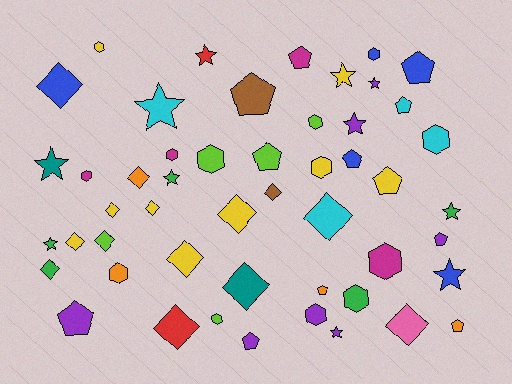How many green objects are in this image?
There are 5 green objects.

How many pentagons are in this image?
There are 12 pentagons.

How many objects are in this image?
There are 50 objects.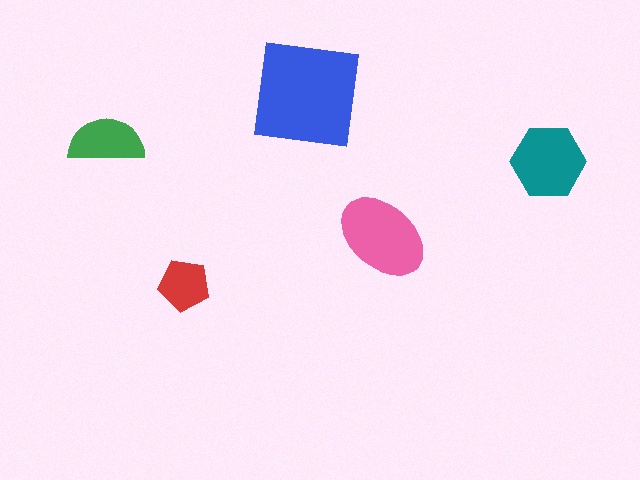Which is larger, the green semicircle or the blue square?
The blue square.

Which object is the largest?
The blue square.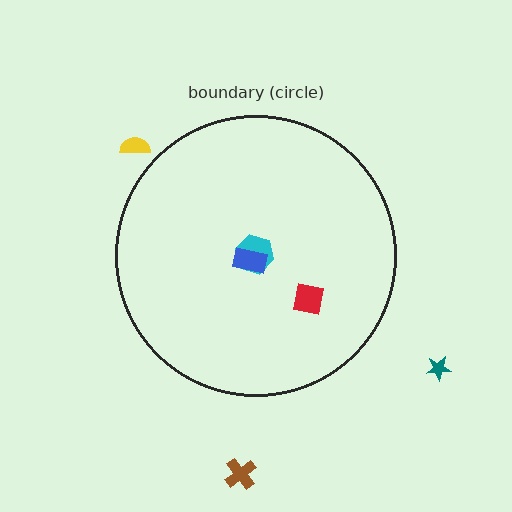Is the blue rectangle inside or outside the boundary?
Inside.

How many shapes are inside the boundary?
3 inside, 3 outside.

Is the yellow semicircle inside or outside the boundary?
Outside.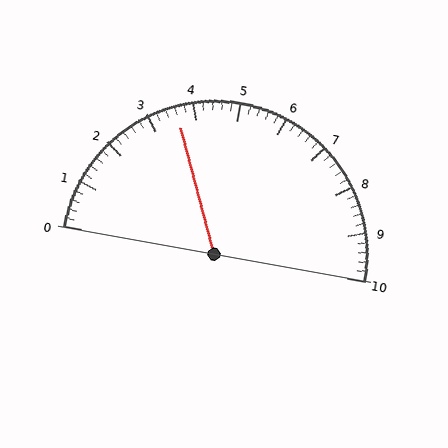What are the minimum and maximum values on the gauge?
The gauge ranges from 0 to 10.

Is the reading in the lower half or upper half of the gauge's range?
The reading is in the lower half of the range (0 to 10).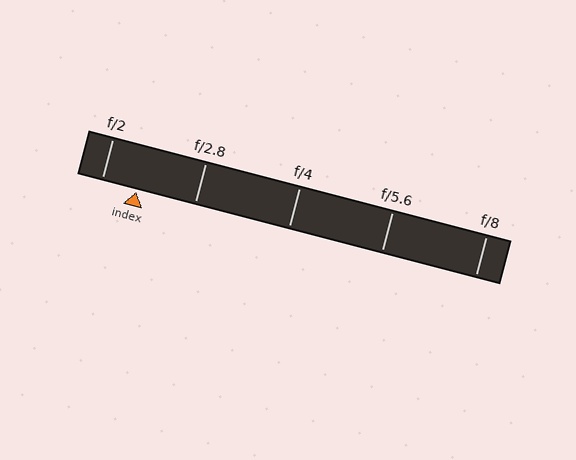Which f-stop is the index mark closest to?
The index mark is closest to f/2.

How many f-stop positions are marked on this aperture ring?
There are 5 f-stop positions marked.